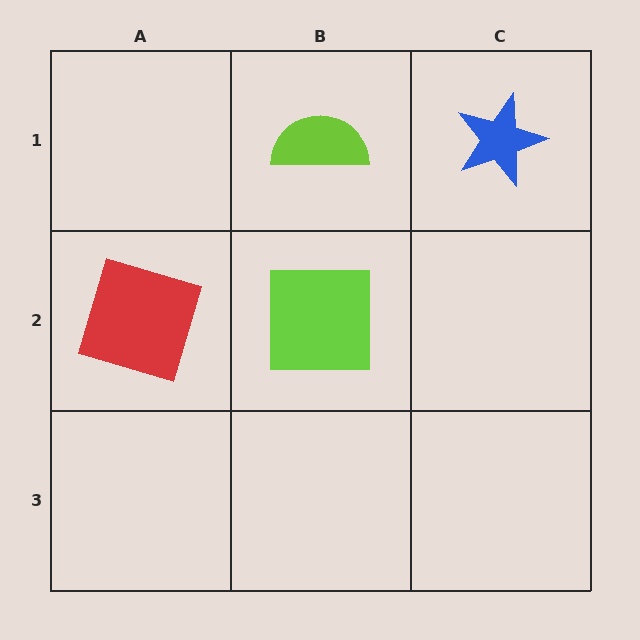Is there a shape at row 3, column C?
No, that cell is empty.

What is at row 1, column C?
A blue star.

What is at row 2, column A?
A red square.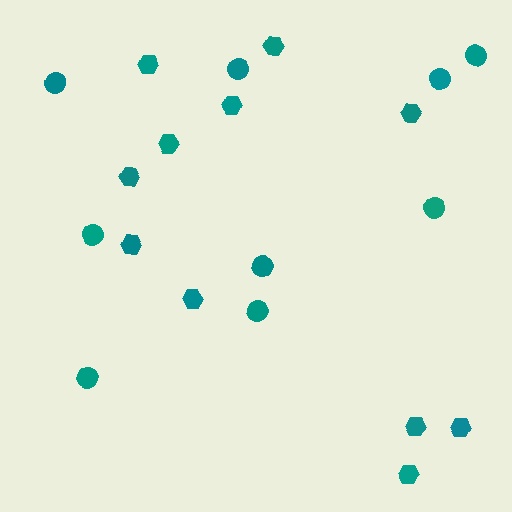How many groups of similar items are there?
There are 2 groups: one group of circles (9) and one group of hexagons (11).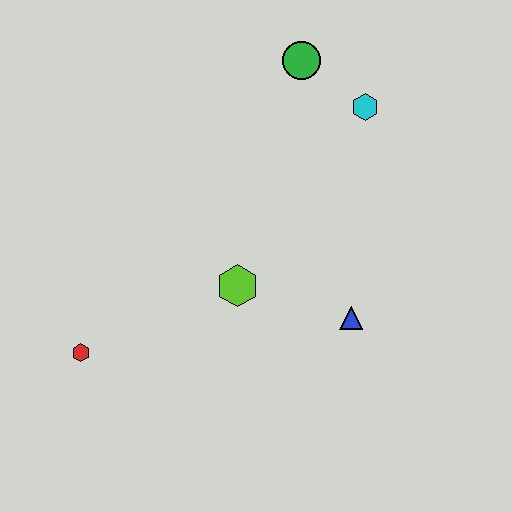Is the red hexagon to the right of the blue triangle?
No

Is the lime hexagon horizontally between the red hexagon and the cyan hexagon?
Yes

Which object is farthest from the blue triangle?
The red hexagon is farthest from the blue triangle.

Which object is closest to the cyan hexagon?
The green circle is closest to the cyan hexagon.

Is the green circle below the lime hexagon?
No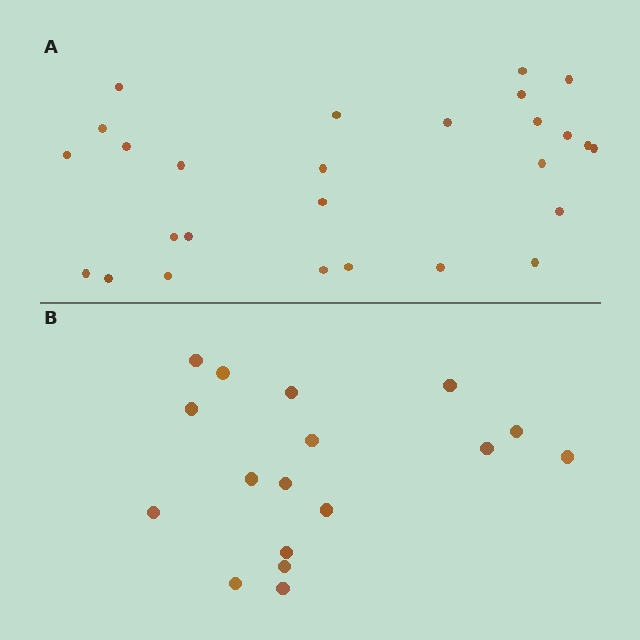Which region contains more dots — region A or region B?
Region A (the top region) has more dots.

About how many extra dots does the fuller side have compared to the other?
Region A has roughly 10 or so more dots than region B.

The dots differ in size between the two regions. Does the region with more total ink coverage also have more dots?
No. Region B has more total ink coverage because its dots are larger, but region A actually contains more individual dots. Total area can be misleading — the number of items is what matters here.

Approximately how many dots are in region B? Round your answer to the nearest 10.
About 20 dots. (The exact count is 17, which rounds to 20.)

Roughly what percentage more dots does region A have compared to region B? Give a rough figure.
About 60% more.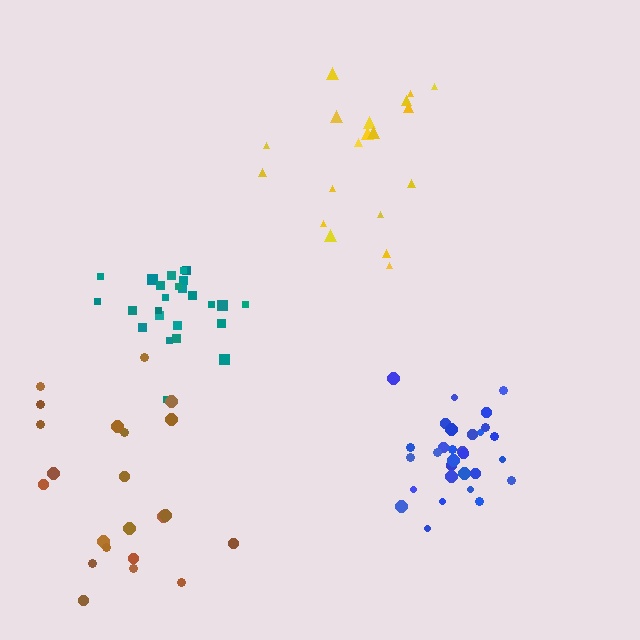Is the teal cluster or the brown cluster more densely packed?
Teal.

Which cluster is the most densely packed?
Blue.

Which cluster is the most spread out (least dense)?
Brown.